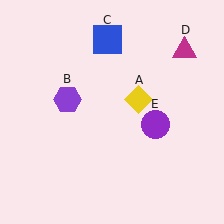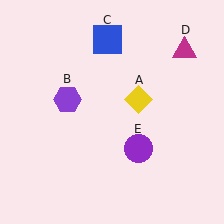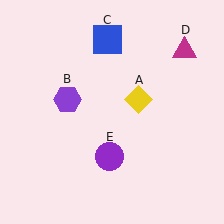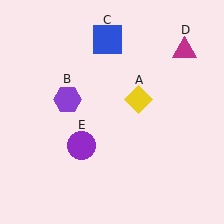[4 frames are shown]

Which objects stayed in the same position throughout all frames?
Yellow diamond (object A) and purple hexagon (object B) and blue square (object C) and magenta triangle (object D) remained stationary.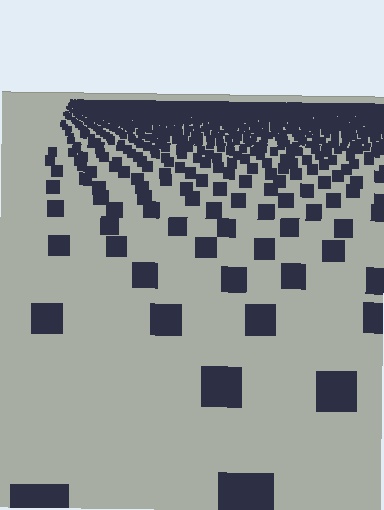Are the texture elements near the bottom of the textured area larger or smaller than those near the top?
Larger. Near the bottom, elements are closer to the viewer and appear at a bigger on-screen size.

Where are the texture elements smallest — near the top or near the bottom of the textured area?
Near the top.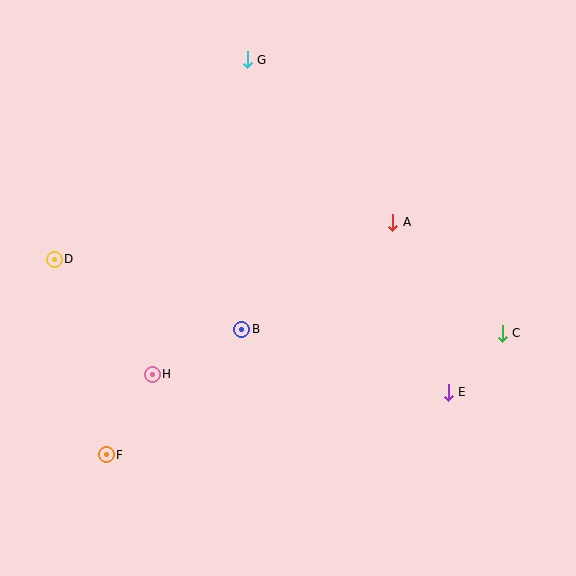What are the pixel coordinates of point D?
Point D is at (54, 259).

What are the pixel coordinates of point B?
Point B is at (242, 329).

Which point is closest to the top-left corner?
Point G is closest to the top-left corner.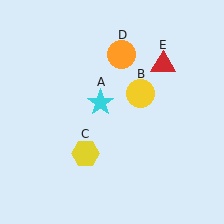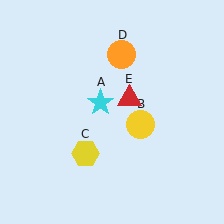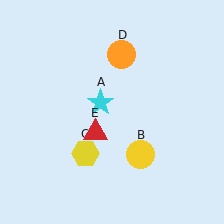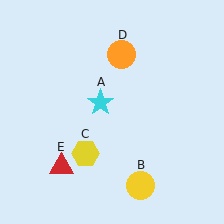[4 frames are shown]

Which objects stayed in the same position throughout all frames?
Cyan star (object A) and yellow hexagon (object C) and orange circle (object D) remained stationary.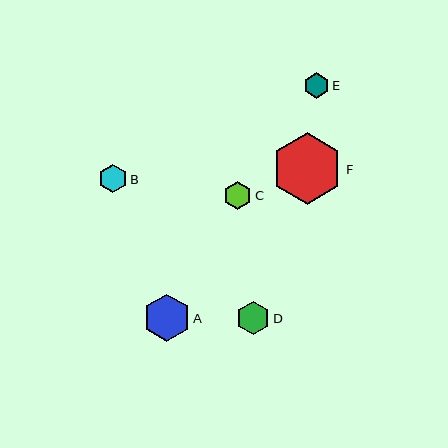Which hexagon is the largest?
Hexagon F is the largest with a size of approximately 71 pixels.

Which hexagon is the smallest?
Hexagon E is the smallest with a size of approximately 26 pixels.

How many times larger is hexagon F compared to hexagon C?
Hexagon F is approximately 2.5 times the size of hexagon C.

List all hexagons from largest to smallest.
From largest to smallest: F, A, D, B, C, E.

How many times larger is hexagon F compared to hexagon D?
Hexagon F is approximately 2.1 times the size of hexagon D.